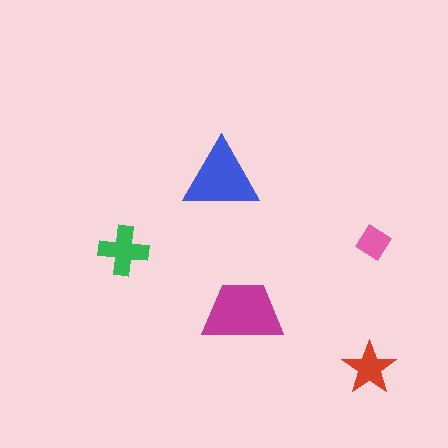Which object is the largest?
The magenta trapezoid.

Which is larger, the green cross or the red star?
The green cross.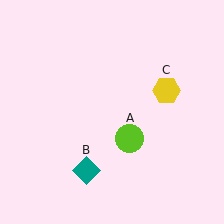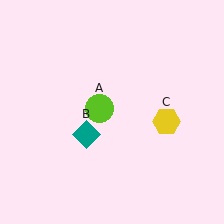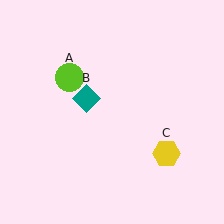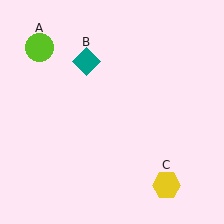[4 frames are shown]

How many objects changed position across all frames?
3 objects changed position: lime circle (object A), teal diamond (object B), yellow hexagon (object C).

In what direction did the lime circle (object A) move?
The lime circle (object A) moved up and to the left.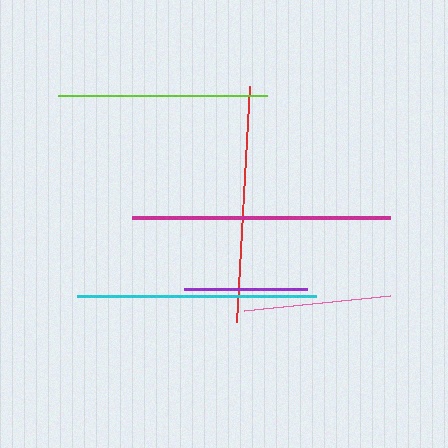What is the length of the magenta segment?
The magenta segment is approximately 258 pixels long.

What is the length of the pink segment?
The pink segment is approximately 147 pixels long.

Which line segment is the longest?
The magenta line is the longest at approximately 258 pixels.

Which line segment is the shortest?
The purple line is the shortest at approximately 124 pixels.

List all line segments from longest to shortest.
From longest to shortest: magenta, cyan, red, lime, pink, purple.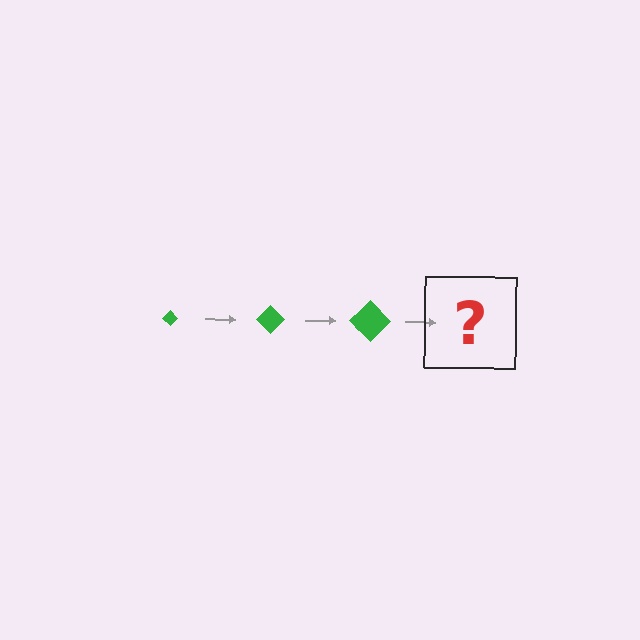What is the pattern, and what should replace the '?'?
The pattern is that the diamond gets progressively larger each step. The '?' should be a green diamond, larger than the previous one.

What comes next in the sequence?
The next element should be a green diamond, larger than the previous one.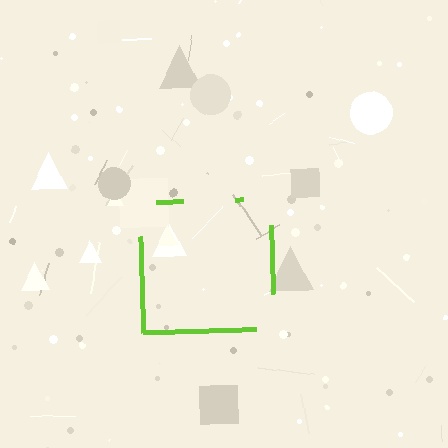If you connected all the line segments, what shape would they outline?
They would outline a square.